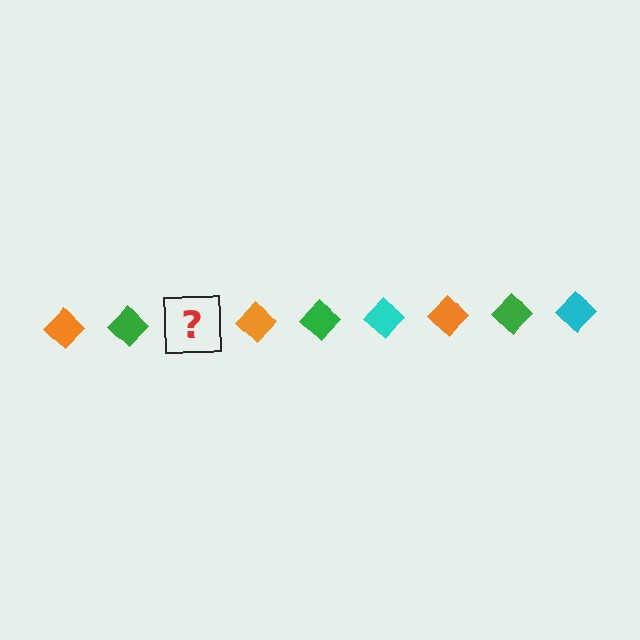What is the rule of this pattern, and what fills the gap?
The rule is that the pattern cycles through orange, green, cyan diamonds. The gap should be filled with a cyan diamond.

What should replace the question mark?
The question mark should be replaced with a cyan diamond.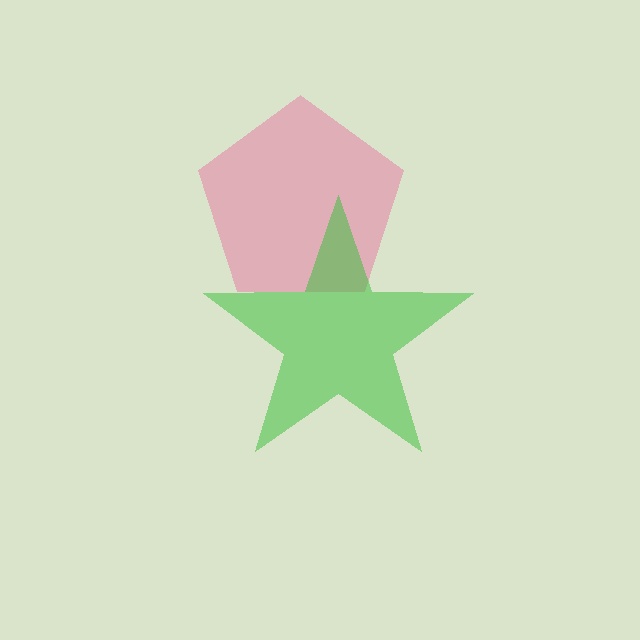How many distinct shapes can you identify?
There are 2 distinct shapes: a pink pentagon, a green star.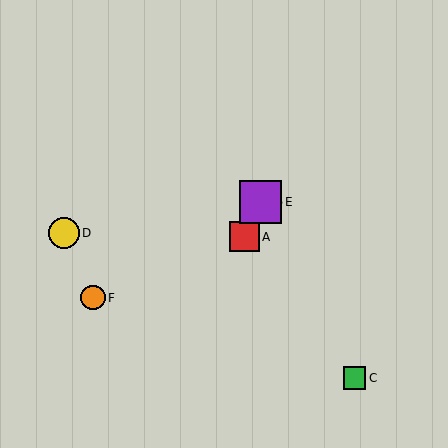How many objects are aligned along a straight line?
3 objects (A, B, E) are aligned along a straight line.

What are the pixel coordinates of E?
Object E is at (260, 202).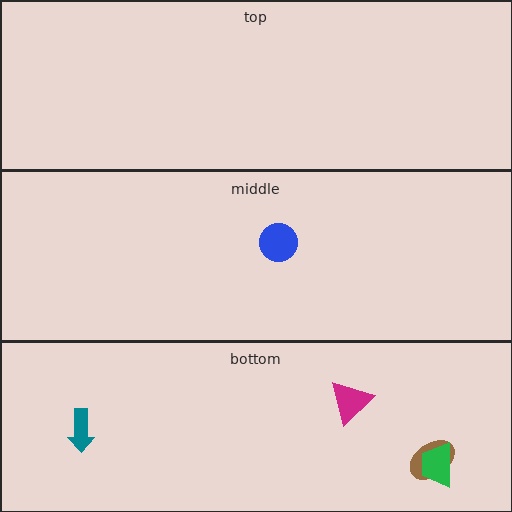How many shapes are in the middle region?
1.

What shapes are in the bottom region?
The magenta triangle, the teal arrow, the brown ellipse, the green trapezoid.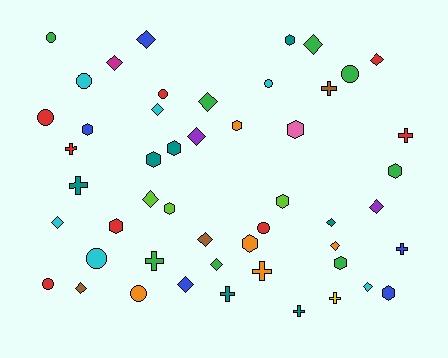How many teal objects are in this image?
There are 7 teal objects.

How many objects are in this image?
There are 50 objects.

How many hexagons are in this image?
There are 13 hexagons.